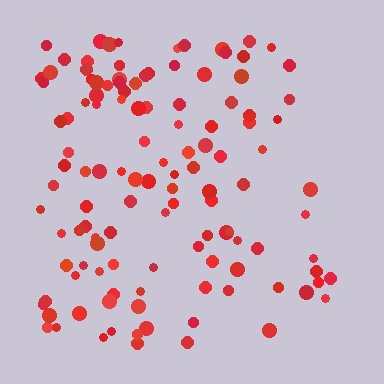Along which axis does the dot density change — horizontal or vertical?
Horizontal.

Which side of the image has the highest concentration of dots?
The left.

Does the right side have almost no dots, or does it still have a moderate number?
Still a moderate number, just noticeably fewer than the left.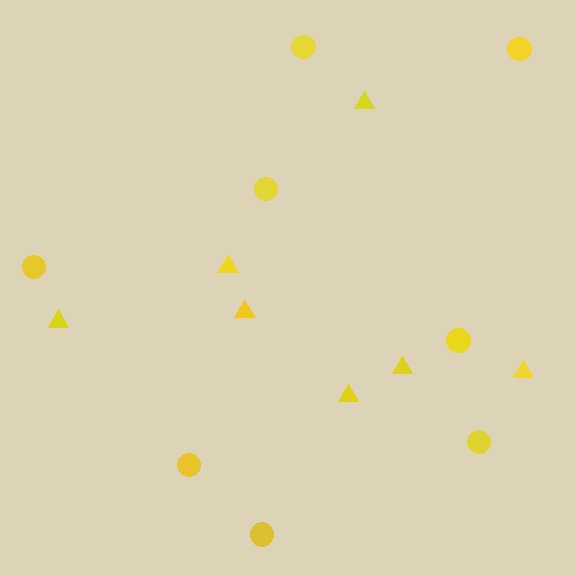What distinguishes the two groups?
There are 2 groups: one group of circles (8) and one group of triangles (7).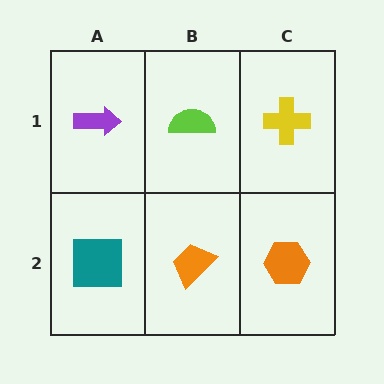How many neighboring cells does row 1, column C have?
2.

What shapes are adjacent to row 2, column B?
A lime semicircle (row 1, column B), a teal square (row 2, column A), an orange hexagon (row 2, column C).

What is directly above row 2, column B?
A lime semicircle.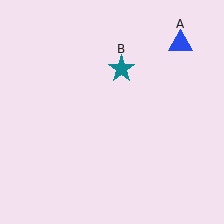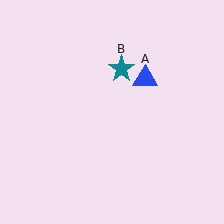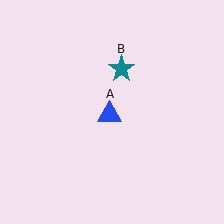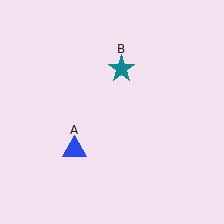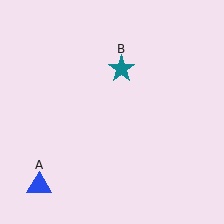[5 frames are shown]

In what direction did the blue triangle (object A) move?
The blue triangle (object A) moved down and to the left.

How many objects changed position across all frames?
1 object changed position: blue triangle (object A).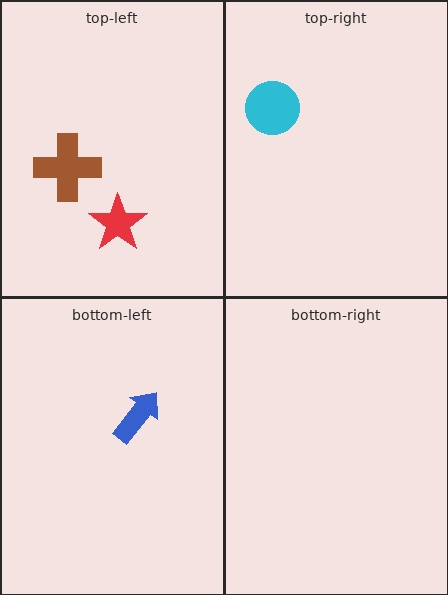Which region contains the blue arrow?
The bottom-left region.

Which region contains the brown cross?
The top-left region.